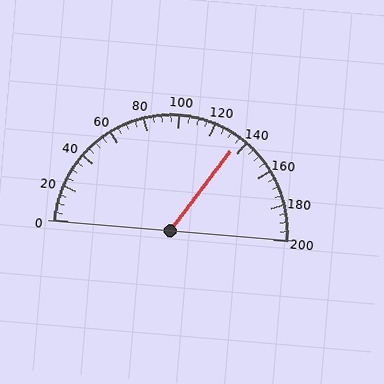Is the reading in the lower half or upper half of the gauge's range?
The reading is in the upper half of the range (0 to 200).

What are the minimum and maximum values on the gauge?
The gauge ranges from 0 to 200.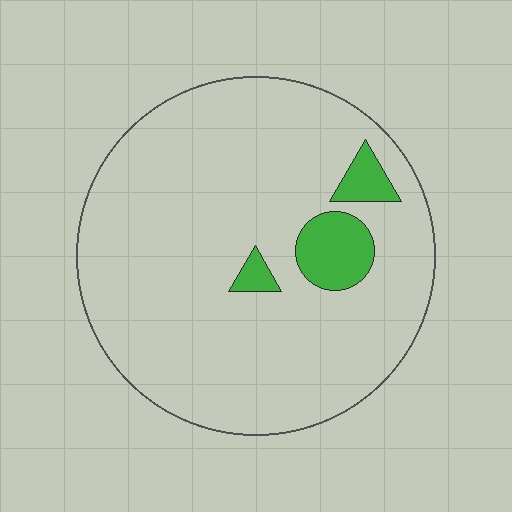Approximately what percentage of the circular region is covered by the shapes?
Approximately 10%.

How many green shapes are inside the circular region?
3.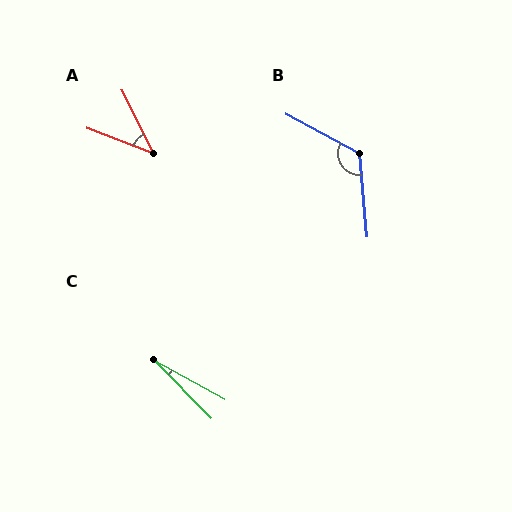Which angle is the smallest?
C, at approximately 16 degrees.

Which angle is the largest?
B, at approximately 123 degrees.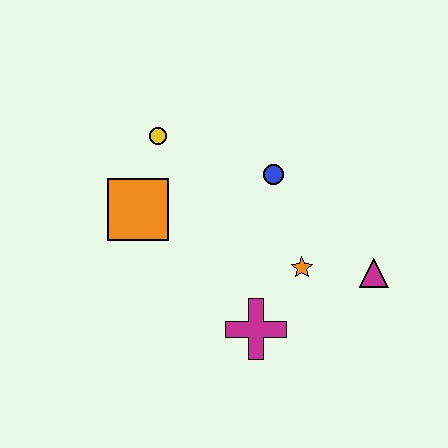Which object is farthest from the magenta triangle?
The yellow circle is farthest from the magenta triangle.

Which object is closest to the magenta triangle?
The orange star is closest to the magenta triangle.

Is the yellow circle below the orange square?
No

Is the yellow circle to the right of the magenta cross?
No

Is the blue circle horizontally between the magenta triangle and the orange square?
Yes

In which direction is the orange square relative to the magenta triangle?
The orange square is to the left of the magenta triangle.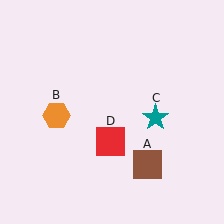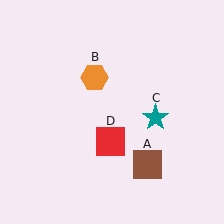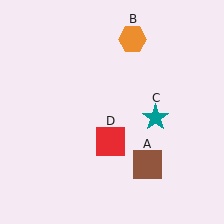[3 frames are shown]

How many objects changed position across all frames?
1 object changed position: orange hexagon (object B).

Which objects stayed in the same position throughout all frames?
Brown square (object A) and teal star (object C) and red square (object D) remained stationary.